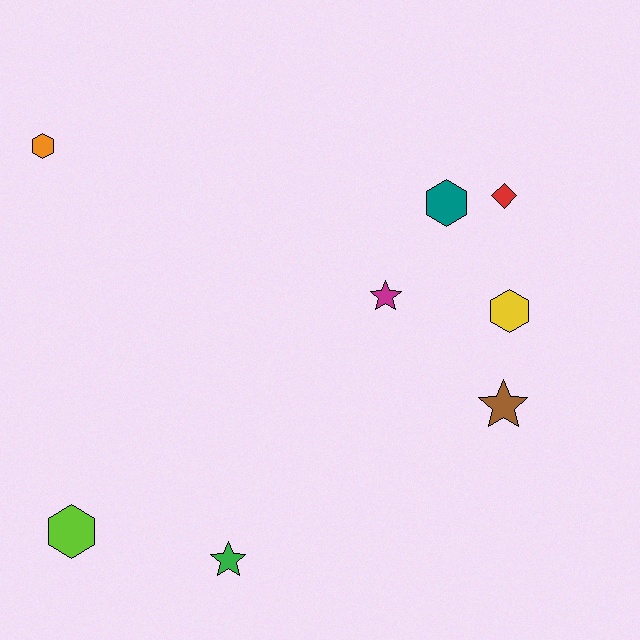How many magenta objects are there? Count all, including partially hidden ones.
There is 1 magenta object.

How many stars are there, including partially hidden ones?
There are 3 stars.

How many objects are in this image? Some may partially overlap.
There are 8 objects.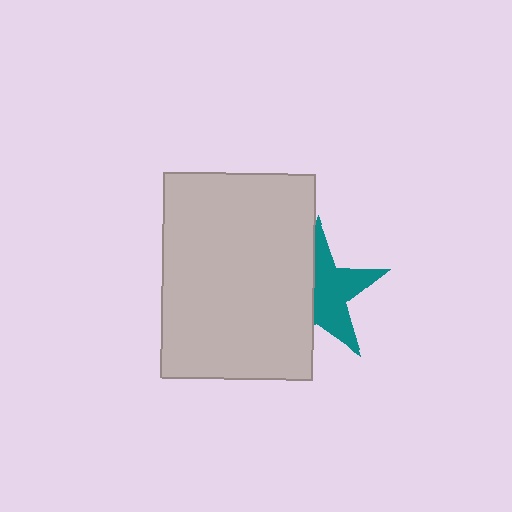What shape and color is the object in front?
The object in front is a light gray rectangle.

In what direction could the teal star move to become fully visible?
The teal star could move right. That would shift it out from behind the light gray rectangle entirely.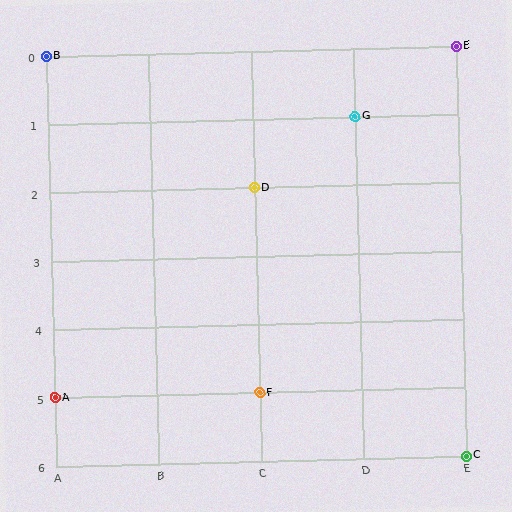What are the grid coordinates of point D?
Point D is at grid coordinates (C, 2).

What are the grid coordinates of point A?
Point A is at grid coordinates (A, 5).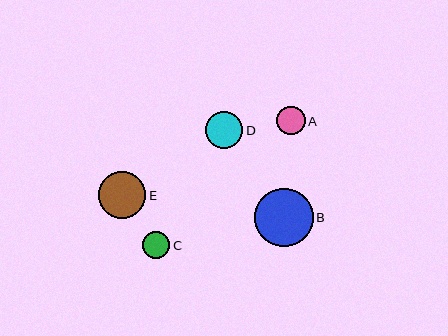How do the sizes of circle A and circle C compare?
Circle A and circle C are approximately the same size.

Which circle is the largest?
Circle B is the largest with a size of approximately 58 pixels.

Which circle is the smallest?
Circle C is the smallest with a size of approximately 27 pixels.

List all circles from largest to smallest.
From largest to smallest: B, E, D, A, C.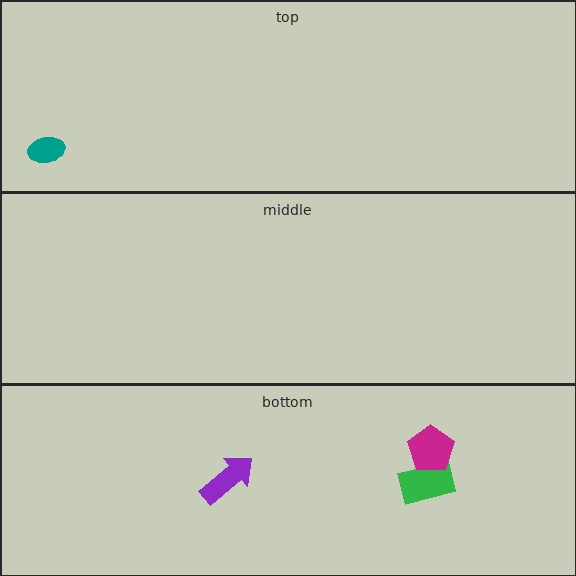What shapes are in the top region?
The teal ellipse.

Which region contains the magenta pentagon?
The bottom region.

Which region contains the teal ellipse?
The top region.